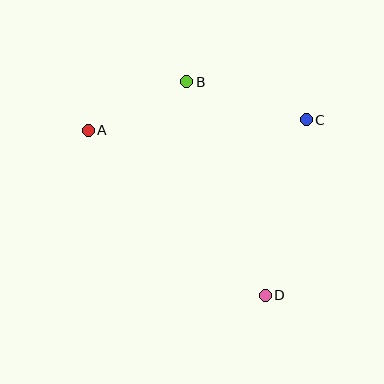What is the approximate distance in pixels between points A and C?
The distance between A and C is approximately 218 pixels.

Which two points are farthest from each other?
Points A and D are farthest from each other.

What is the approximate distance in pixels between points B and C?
The distance between B and C is approximately 125 pixels.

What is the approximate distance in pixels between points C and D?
The distance between C and D is approximately 180 pixels.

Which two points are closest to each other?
Points A and B are closest to each other.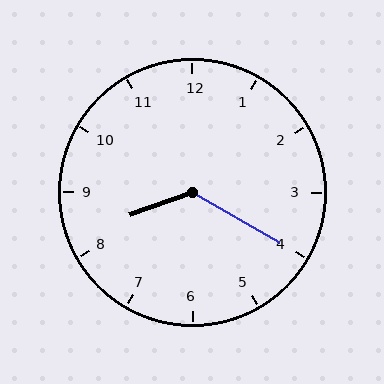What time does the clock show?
8:20.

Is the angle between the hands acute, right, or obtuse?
It is obtuse.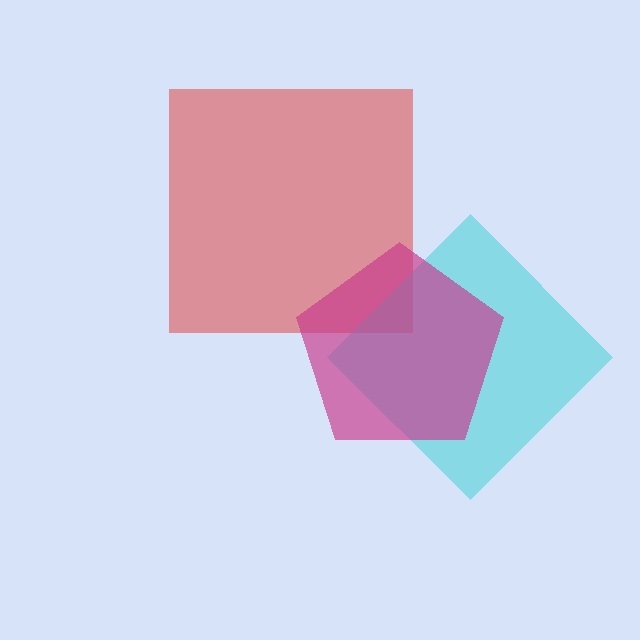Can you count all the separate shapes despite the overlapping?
Yes, there are 3 separate shapes.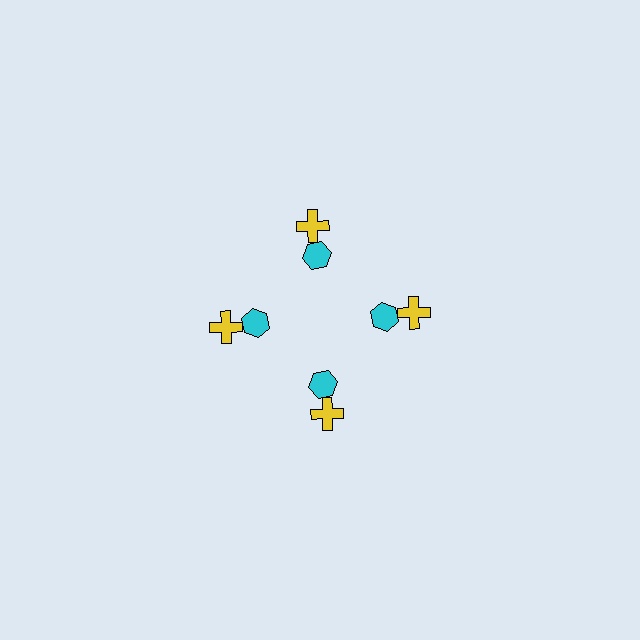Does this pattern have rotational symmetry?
Yes, this pattern has 4-fold rotational symmetry. It looks the same after rotating 90 degrees around the center.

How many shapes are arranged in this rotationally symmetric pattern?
There are 8 shapes, arranged in 4 groups of 2.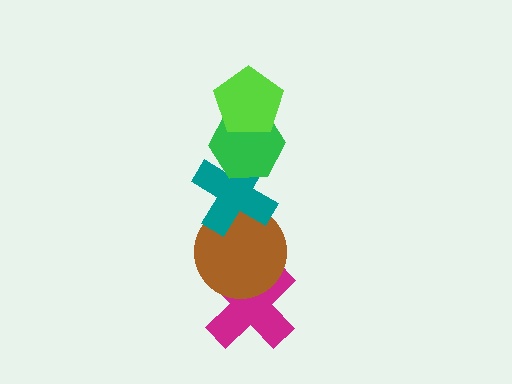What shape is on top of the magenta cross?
The brown circle is on top of the magenta cross.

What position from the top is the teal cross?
The teal cross is 3rd from the top.